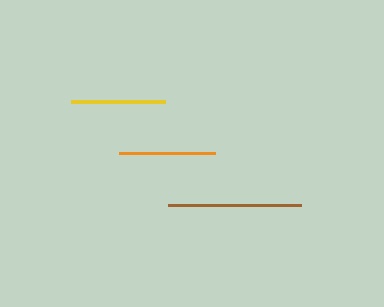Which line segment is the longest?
The brown line is the longest at approximately 133 pixels.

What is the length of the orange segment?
The orange segment is approximately 96 pixels long.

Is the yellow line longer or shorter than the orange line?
The orange line is longer than the yellow line.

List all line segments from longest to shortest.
From longest to shortest: brown, orange, yellow.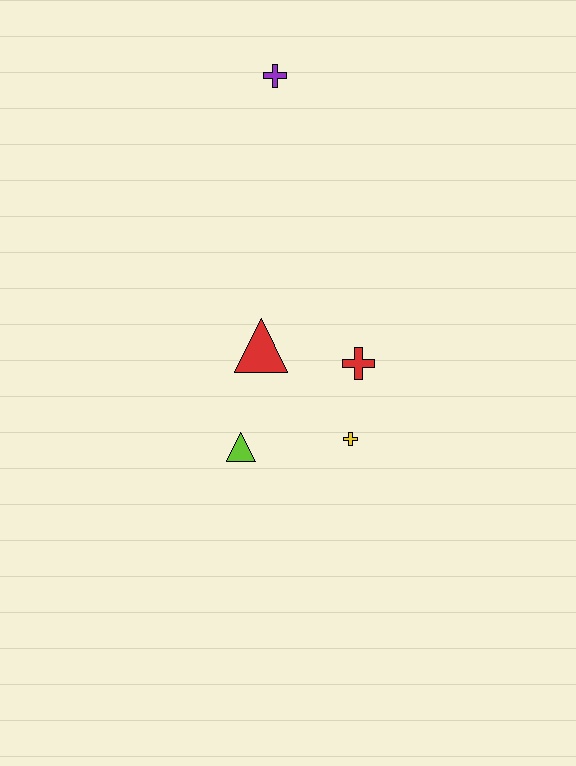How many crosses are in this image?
There are 3 crosses.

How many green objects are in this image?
There are no green objects.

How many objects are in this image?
There are 5 objects.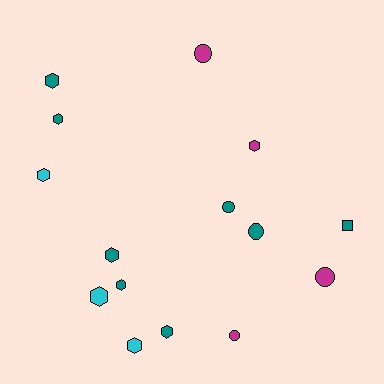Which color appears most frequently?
Teal, with 8 objects.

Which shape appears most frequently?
Hexagon, with 9 objects.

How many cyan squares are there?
There are no cyan squares.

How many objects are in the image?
There are 15 objects.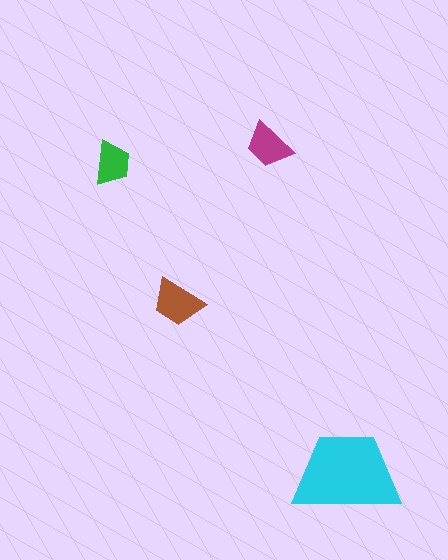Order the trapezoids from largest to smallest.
the cyan one, the brown one, the magenta one, the green one.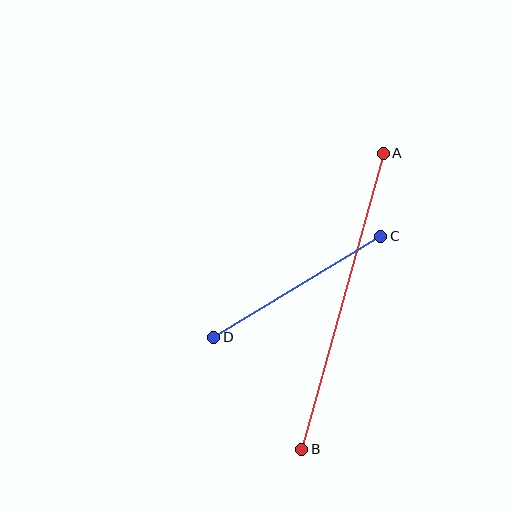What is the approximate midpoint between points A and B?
The midpoint is at approximately (342, 301) pixels.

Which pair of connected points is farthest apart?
Points A and B are farthest apart.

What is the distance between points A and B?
The distance is approximately 307 pixels.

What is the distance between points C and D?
The distance is approximately 195 pixels.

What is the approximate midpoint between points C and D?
The midpoint is at approximately (297, 287) pixels.